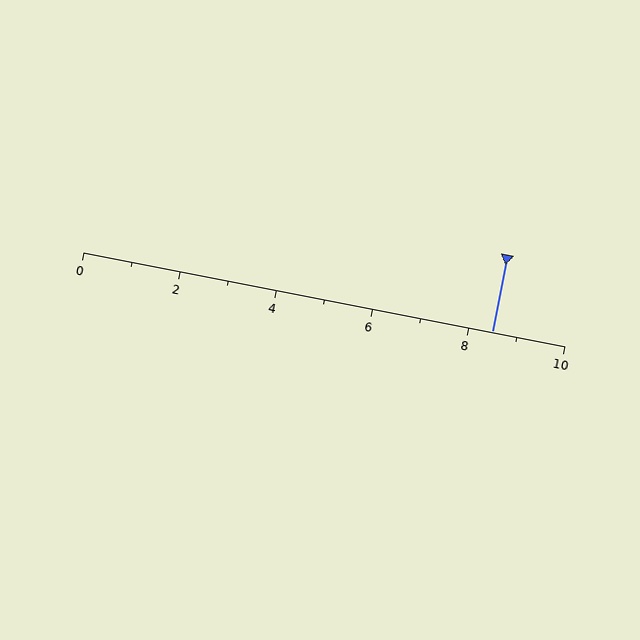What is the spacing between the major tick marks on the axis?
The major ticks are spaced 2 apart.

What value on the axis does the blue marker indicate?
The marker indicates approximately 8.5.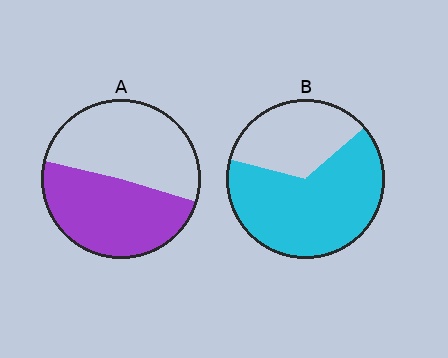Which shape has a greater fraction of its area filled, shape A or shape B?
Shape B.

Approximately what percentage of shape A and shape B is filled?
A is approximately 50% and B is approximately 65%.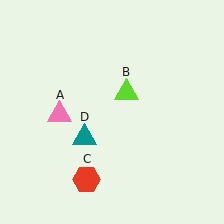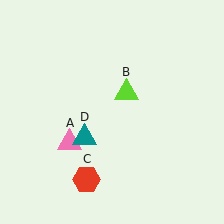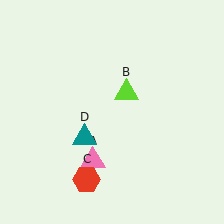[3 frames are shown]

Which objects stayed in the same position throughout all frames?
Lime triangle (object B) and red hexagon (object C) and teal triangle (object D) remained stationary.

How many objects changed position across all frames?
1 object changed position: pink triangle (object A).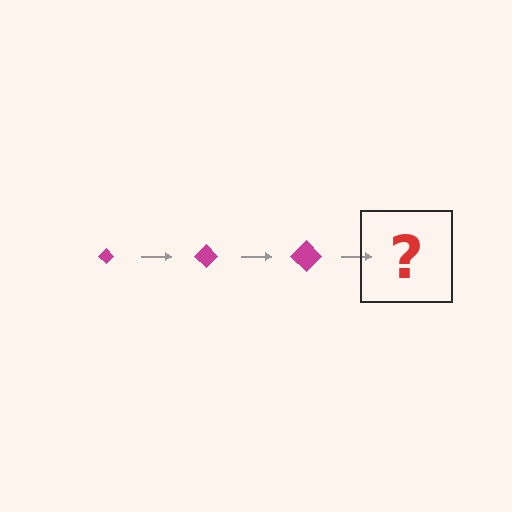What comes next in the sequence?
The next element should be a magenta diamond, larger than the previous one.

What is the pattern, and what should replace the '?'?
The pattern is that the diamond gets progressively larger each step. The '?' should be a magenta diamond, larger than the previous one.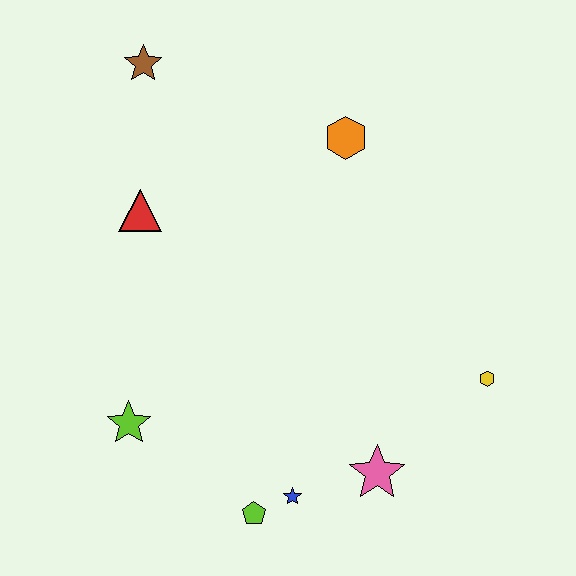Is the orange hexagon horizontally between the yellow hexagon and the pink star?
No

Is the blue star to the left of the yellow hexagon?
Yes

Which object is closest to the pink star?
The blue star is closest to the pink star.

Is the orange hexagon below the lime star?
No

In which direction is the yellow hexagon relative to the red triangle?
The yellow hexagon is to the right of the red triangle.